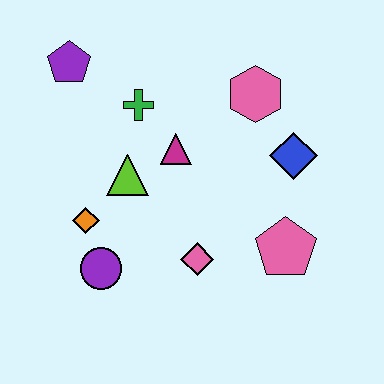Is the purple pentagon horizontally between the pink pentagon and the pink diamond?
No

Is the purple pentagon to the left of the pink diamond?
Yes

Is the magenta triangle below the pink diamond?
No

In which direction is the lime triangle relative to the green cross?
The lime triangle is below the green cross.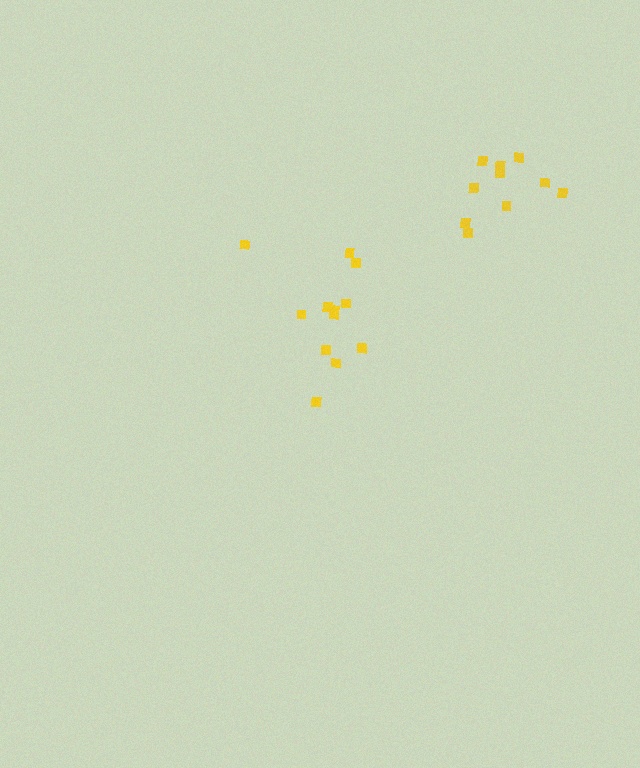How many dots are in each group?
Group 1: 10 dots, Group 2: 12 dots (22 total).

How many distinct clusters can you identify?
There are 2 distinct clusters.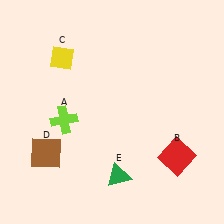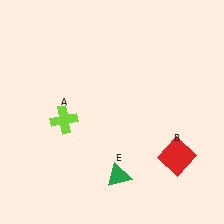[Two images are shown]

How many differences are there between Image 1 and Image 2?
There are 2 differences between the two images.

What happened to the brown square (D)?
The brown square (D) was removed in Image 2. It was in the bottom-left area of Image 1.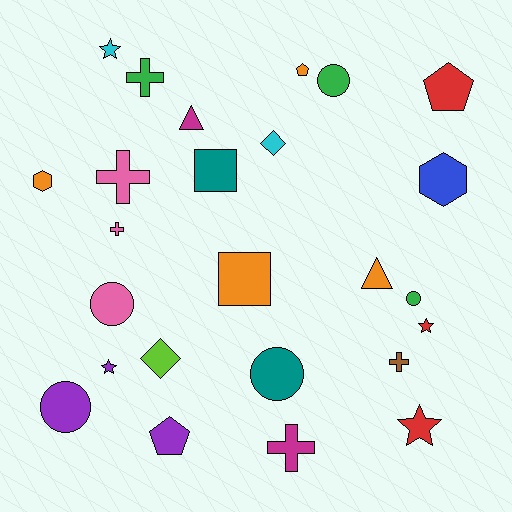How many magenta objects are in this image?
There are 2 magenta objects.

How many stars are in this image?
There are 4 stars.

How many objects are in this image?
There are 25 objects.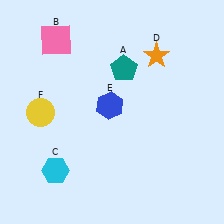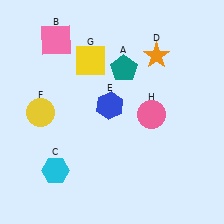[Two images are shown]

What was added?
A yellow square (G), a pink circle (H) were added in Image 2.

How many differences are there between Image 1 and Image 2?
There are 2 differences between the two images.